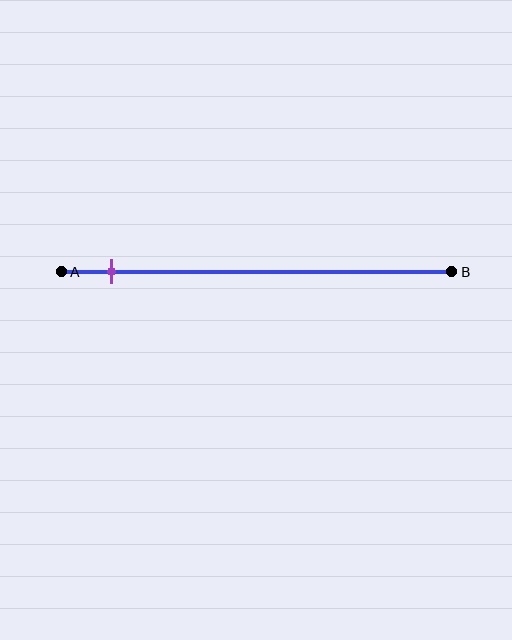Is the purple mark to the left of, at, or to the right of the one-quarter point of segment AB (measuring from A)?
The purple mark is to the left of the one-quarter point of segment AB.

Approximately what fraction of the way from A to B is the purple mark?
The purple mark is approximately 15% of the way from A to B.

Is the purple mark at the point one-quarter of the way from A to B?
No, the mark is at about 15% from A, not at the 25% one-quarter point.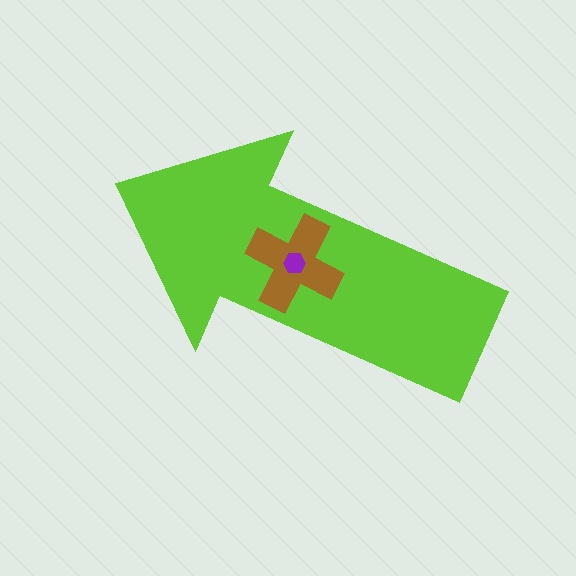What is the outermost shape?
The lime arrow.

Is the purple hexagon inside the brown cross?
Yes.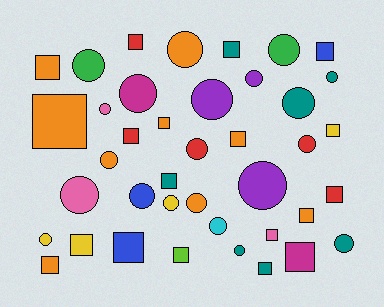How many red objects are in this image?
There are 5 red objects.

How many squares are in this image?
There are 19 squares.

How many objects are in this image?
There are 40 objects.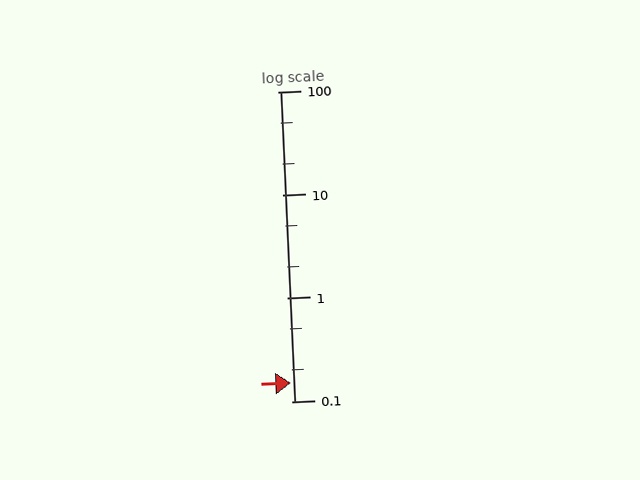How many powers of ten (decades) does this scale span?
The scale spans 3 decades, from 0.1 to 100.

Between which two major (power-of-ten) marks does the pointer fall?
The pointer is between 0.1 and 1.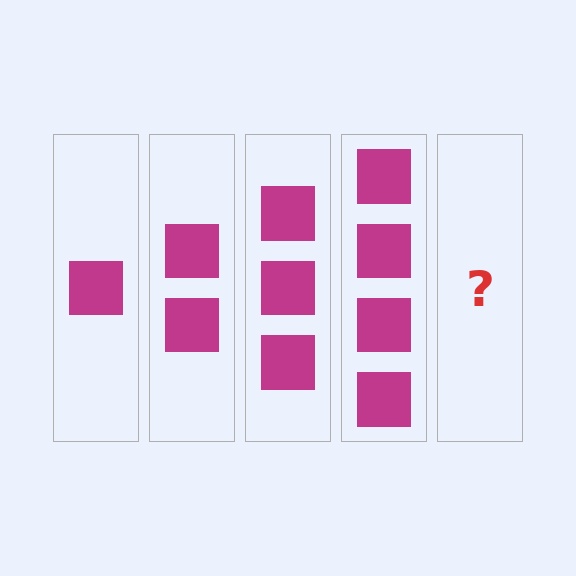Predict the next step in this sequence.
The next step is 5 squares.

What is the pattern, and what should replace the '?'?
The pattern is that each step adds one more square. The '?' should be 5 squares.